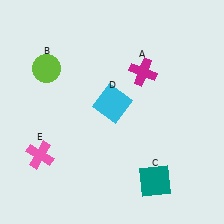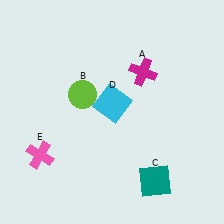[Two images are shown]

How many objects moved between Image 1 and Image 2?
1 object moved between the two images.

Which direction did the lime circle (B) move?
The lime circle (B) moved right.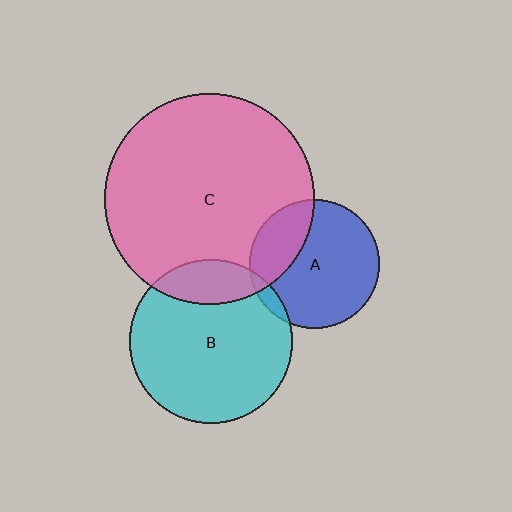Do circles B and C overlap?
Yes.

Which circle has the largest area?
Circle C (pink).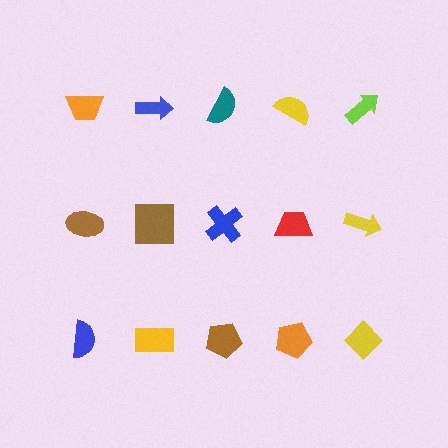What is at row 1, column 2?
A blue arrow.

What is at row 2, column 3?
A blue cross.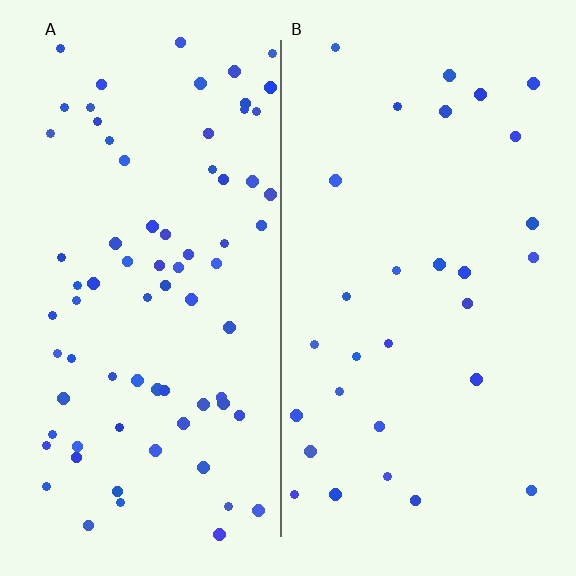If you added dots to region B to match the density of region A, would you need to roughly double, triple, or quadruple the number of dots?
Approximately triple.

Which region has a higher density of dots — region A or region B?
A (the left).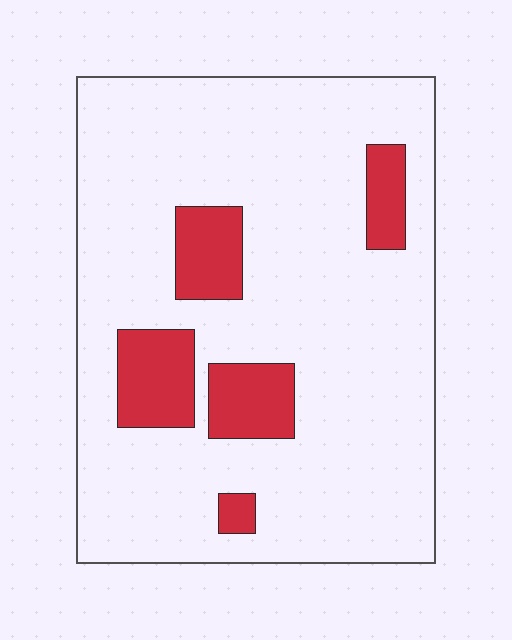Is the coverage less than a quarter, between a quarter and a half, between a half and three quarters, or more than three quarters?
Less than a quarter.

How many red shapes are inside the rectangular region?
5.